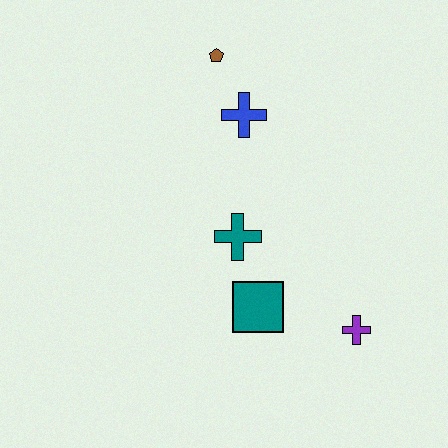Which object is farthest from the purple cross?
The brown pentagon is farthest from the purple cross.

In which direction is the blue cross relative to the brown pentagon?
The blue cross is below the brown pentagon.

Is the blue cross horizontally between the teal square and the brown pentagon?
Yes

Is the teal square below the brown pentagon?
Yes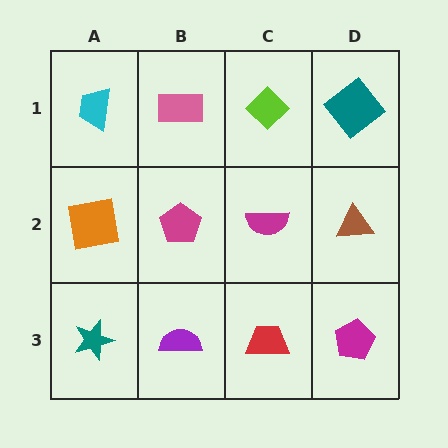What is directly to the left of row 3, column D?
A red trapezoid.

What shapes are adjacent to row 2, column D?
A teal diamond (row 1, column D), a magenta pentagon (row 3, column D), a magenta semicircle (row 2, column C).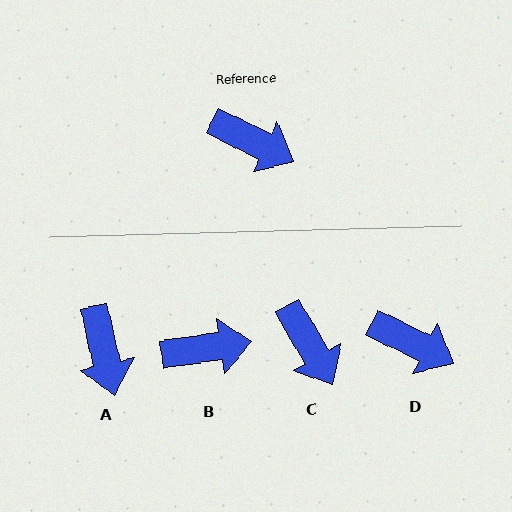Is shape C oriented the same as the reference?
No, it is off by about 33 degrees.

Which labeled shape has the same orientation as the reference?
D.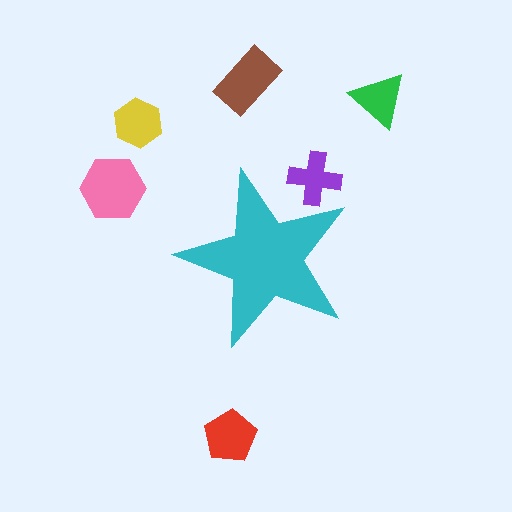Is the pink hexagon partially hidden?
No, the pink hexagon is fully visible.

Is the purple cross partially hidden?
Yes, the purple cross is partially hidden behind the cyan star.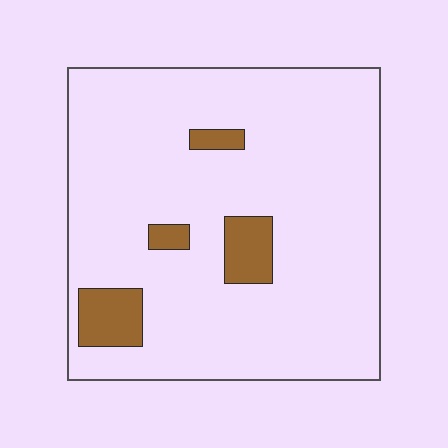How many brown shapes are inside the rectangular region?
4.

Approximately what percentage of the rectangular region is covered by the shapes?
Approximately 10%.